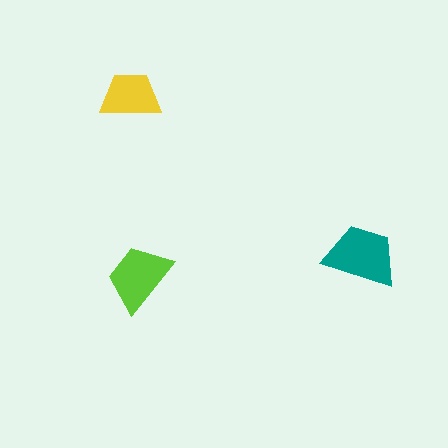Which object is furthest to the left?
The yellow trapezoid is leftmost.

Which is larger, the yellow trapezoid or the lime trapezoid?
The lime one.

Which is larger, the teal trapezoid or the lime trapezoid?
The teal one.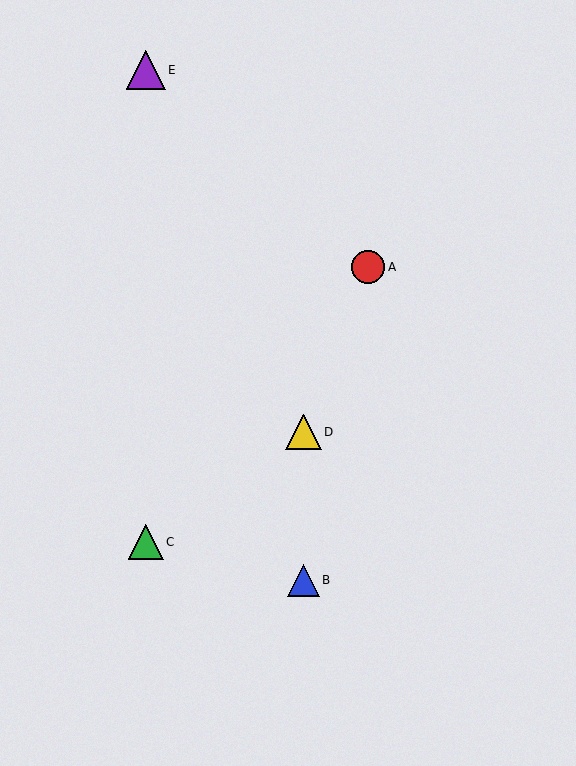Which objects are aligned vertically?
Objects B, D are aligned vertically.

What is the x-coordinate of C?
Object C is at x≈146.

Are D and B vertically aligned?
Yes, both are at x≈303.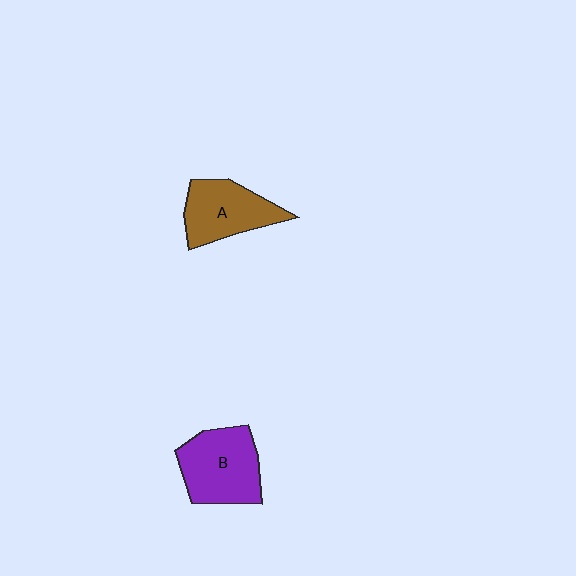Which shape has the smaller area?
Shape A (brown).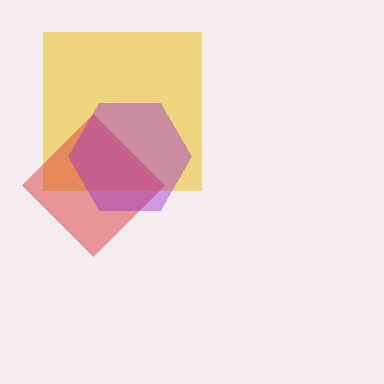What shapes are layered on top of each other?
The layered shapes are: a yellow square, a red diamond, a purple hexagon.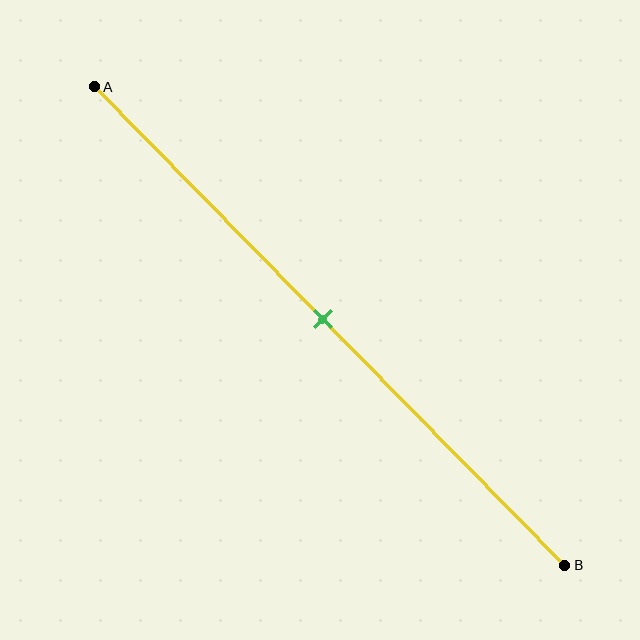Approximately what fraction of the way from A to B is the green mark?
The green mark is approximately 50% of the way from A to B.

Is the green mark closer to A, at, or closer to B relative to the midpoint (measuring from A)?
The green mark is approximately at the midpoint of segment AB.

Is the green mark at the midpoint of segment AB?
Yes, the mark is approximately at the midpoint.